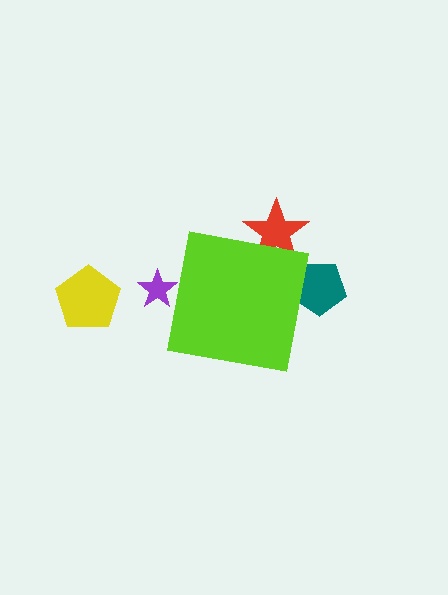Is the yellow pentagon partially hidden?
No, the yellow pentagon is fully visible.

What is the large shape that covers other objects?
A lime square.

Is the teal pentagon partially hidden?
Yes, the teal pentagon is partially hidden behind the lime square.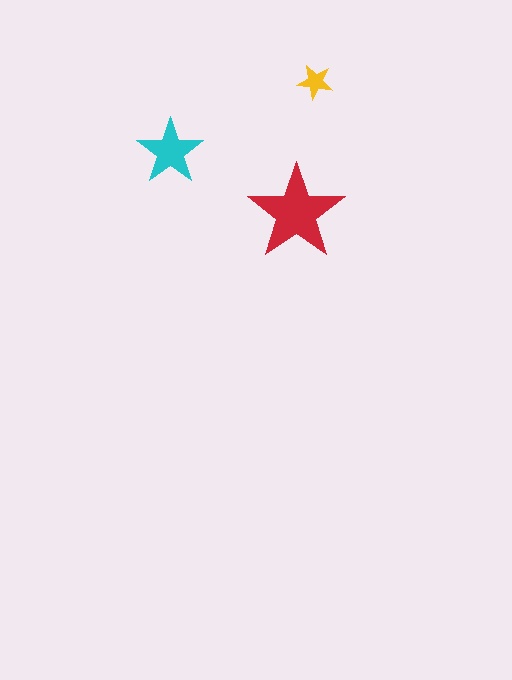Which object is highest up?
The yellow star is topmost.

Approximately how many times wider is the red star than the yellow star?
About 2.5 times wider.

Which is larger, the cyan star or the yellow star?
The cyan one.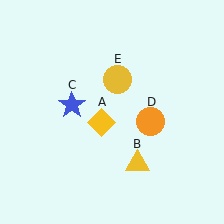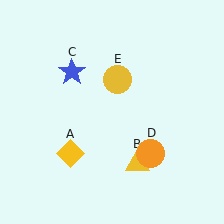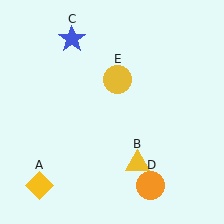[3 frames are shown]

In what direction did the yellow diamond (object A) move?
The yellow diamond (object A) moved down and to the left.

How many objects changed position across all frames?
3 objects changed position: yellow diamond (object A), blue star (object C), orange circle (object D).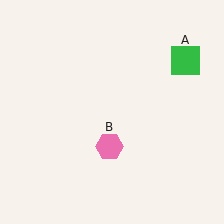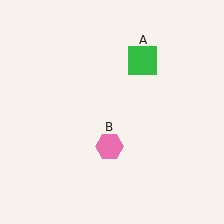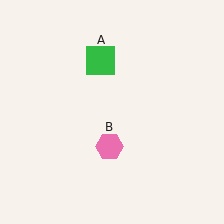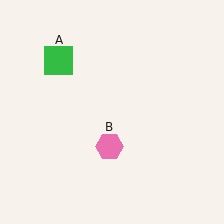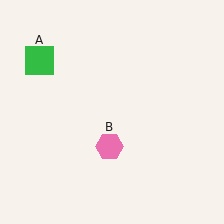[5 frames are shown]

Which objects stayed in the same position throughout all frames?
Pink hexagon (object B) remained stationary.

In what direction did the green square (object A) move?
The green square (object A) moved left.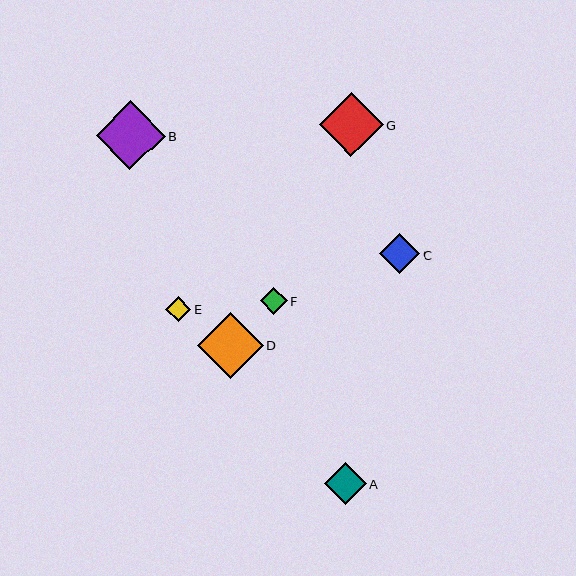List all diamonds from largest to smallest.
From largest to smallest: B, D, G, A, C, F, E.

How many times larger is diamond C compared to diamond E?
Diamond C is approximately 1.6 times the size of diamond E.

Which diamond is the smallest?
Diamond E is the smallest with a size of approximately 25 pixels.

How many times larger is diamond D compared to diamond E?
Diamond D is approximately 2.6 times the size of diamond E.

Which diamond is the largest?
Diamond B is the largest with a size of approximately 69 pixels.